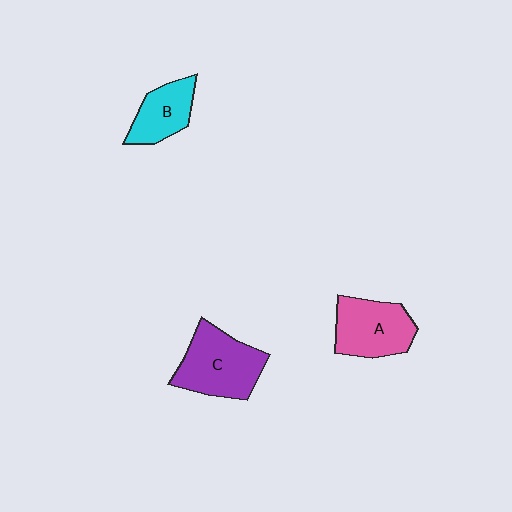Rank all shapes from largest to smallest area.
From largest to smallest: C (purple), A (pink), B (cyan).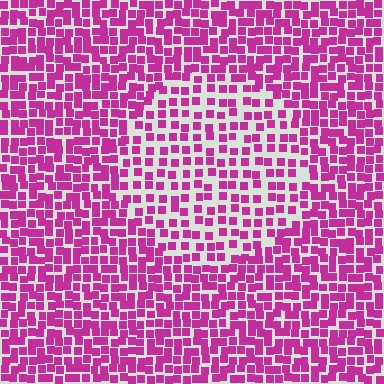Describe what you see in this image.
The image contains small magenta elements arranged at two different densities. A circle-shaped region is visible where the elements are less densely packed than the surrounding area.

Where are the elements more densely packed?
The elements are more densely packed outside the circle boundary.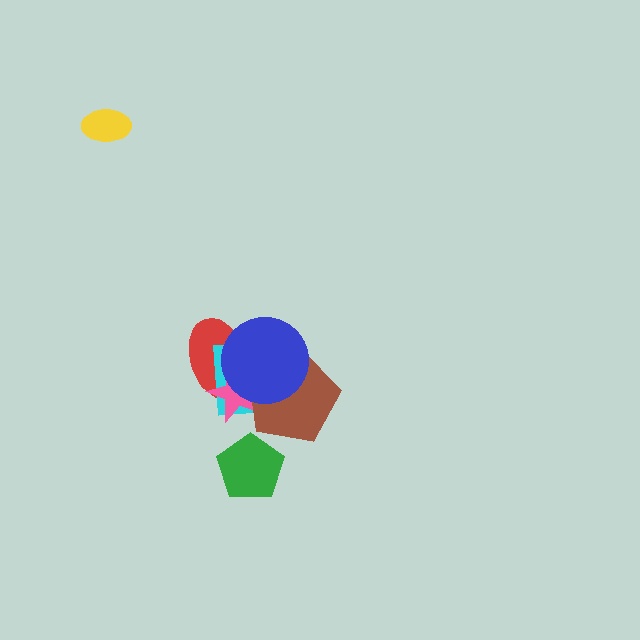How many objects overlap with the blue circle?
4 objects overlap with the blue circle.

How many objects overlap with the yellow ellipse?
0 objects overlap with the yellow ellipse.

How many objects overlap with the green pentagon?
0 objects overlap with the green pentagon.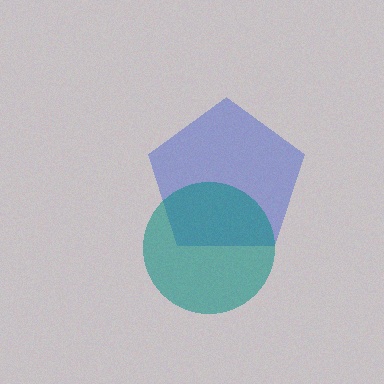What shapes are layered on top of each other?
The layered shapes are: a blue pentagon, a teal circle.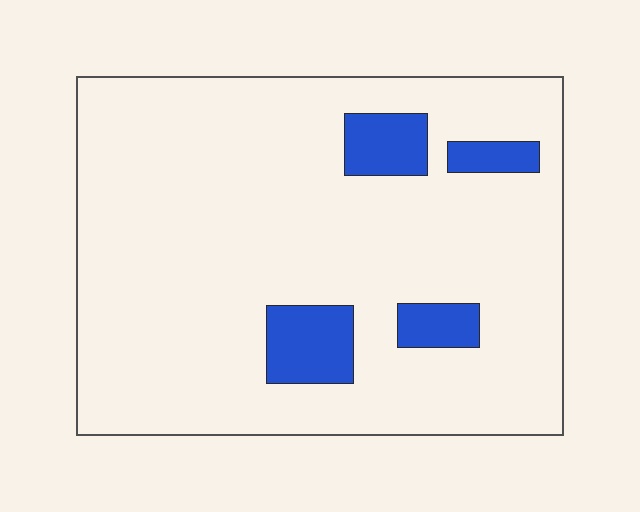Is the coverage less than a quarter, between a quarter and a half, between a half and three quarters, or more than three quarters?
Less than a quarter.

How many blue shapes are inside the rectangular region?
4.